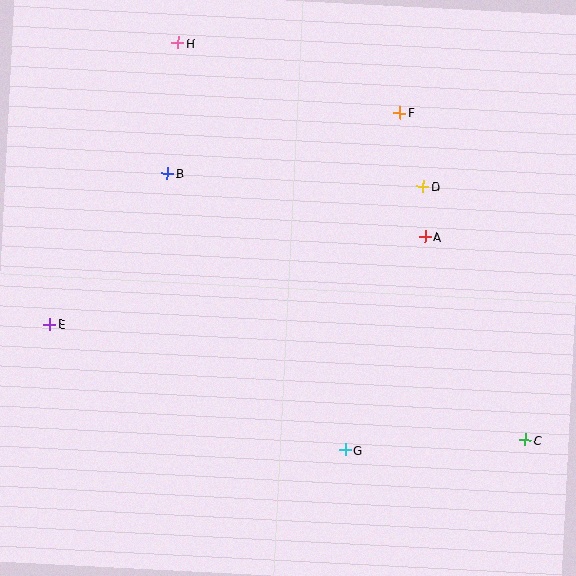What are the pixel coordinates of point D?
Point D is at (423, 186).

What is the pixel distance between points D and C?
The distance between D and C is 274 pixels.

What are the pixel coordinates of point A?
Point A is at (425, 237).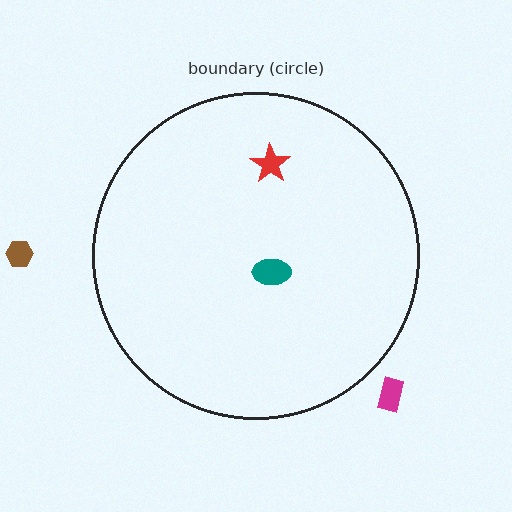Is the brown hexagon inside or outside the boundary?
Outside.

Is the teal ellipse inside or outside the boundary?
Inside.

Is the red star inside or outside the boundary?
Inside.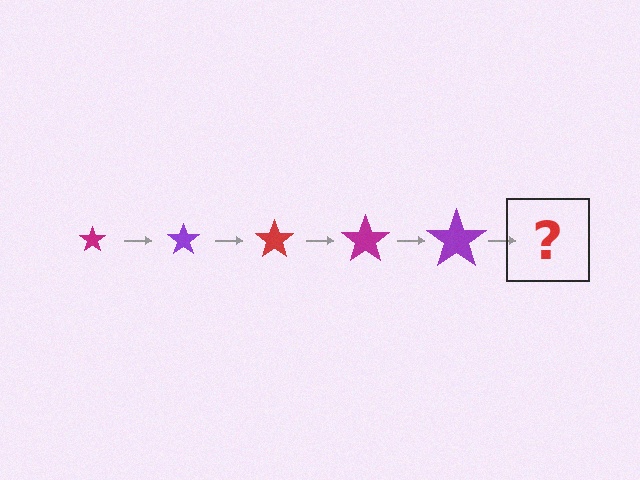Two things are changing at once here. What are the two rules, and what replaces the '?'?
The two rules are that the star grows larger each step and the color cycles through magenta, purple, and red. The '?' should be a red star, larger than the previous one.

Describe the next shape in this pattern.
It should be a red star, larger than the previous one.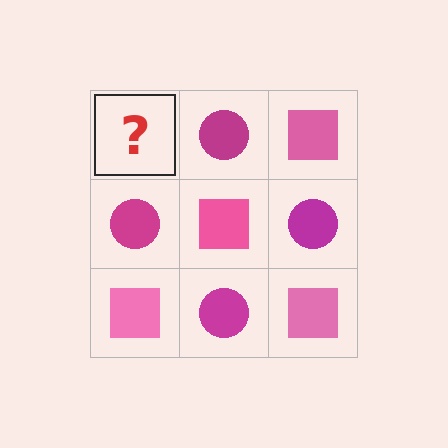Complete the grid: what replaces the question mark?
The question mark should be replaced with a pink square.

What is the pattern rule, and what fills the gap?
The rule is that it alternates pink square and magenta circle in a checkerboard pattern. The gap should be filled with a pink square.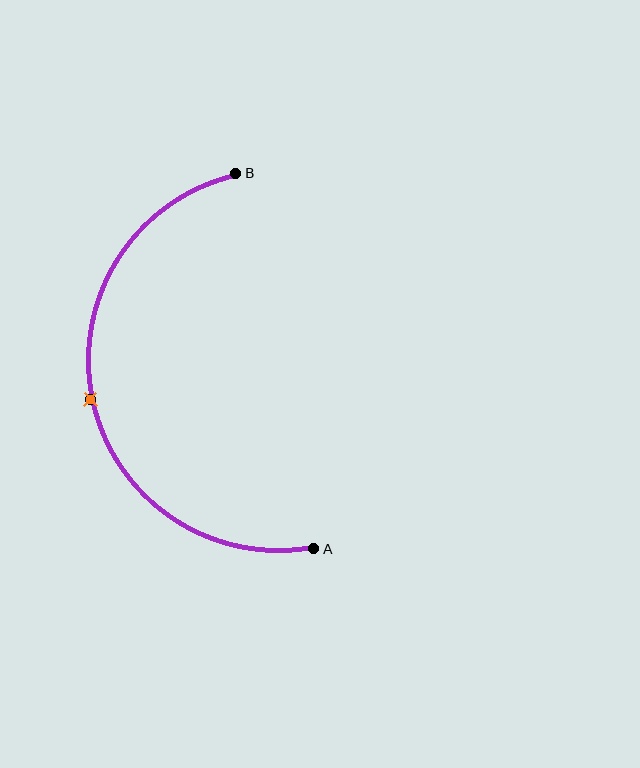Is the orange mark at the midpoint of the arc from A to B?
Yes. The orange mark lies on the arc at equal arc-length from both A and B — it is the arc midpoint.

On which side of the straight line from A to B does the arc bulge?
The arc bulges to the left of the straight line connecting A and B.